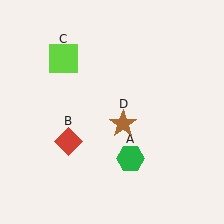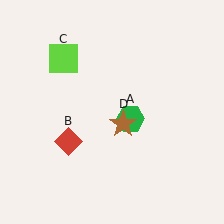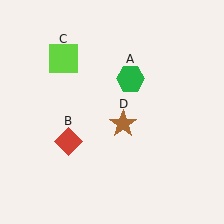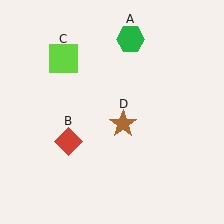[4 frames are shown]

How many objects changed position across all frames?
1 object changed position: green hexagon (object A).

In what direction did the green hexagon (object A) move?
The green hexagon (object A) moved up.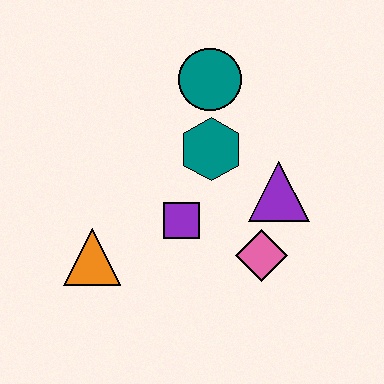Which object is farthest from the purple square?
The teal circle is farthest from the purple square.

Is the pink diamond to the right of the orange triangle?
Yes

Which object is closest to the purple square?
The teal hexagon is closest to the purple square.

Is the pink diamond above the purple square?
No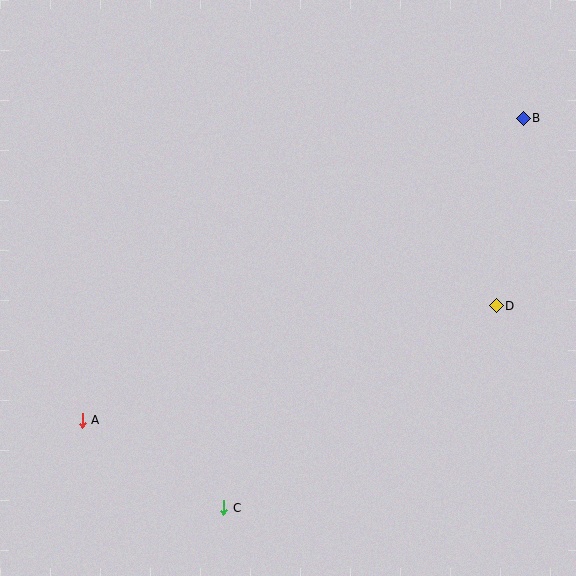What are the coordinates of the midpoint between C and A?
The midpoint between C and A is at (153, 464).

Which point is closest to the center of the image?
Point D at (496, 306) is closest to the center.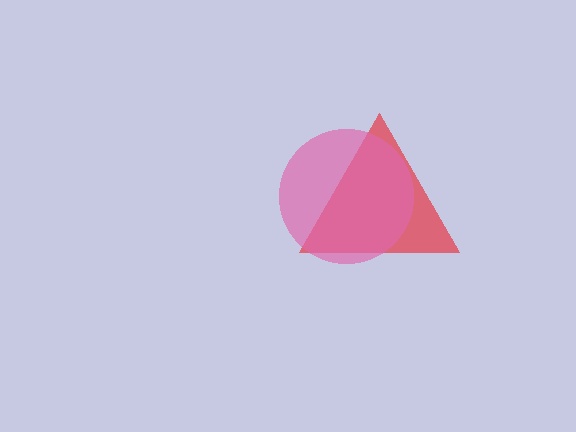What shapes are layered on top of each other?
The layered shapes are: a red triangle, a pink circle.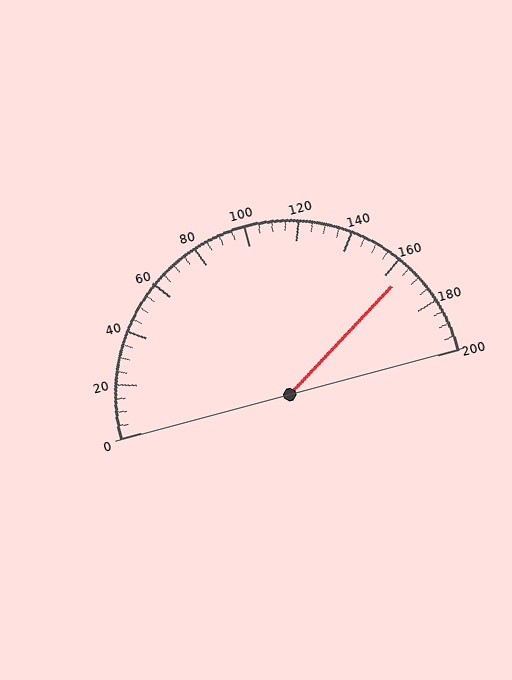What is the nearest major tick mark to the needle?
The nearest major tick mark is 160.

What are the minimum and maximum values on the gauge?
The gauge ranges from 0 to 200.